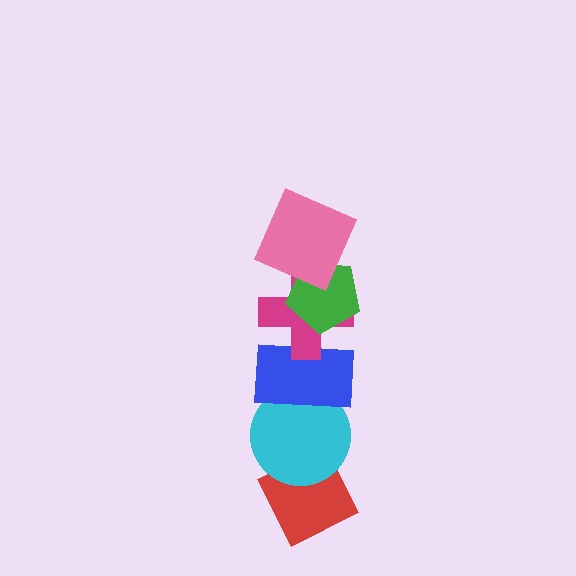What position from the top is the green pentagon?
The green pentagon is 2nd from the top.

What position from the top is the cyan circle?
The cyan circle is 5th from the top.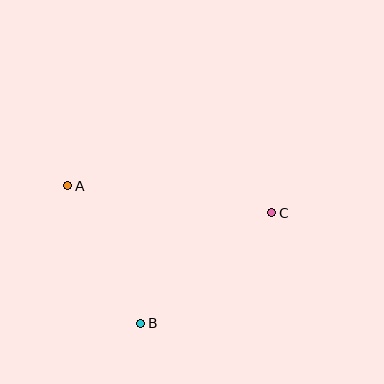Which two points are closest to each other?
Points A and B are closest to each other.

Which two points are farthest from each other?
Points A and C are farthest from each other.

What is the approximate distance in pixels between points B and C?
The distance between B and C is approximately 172 pixels.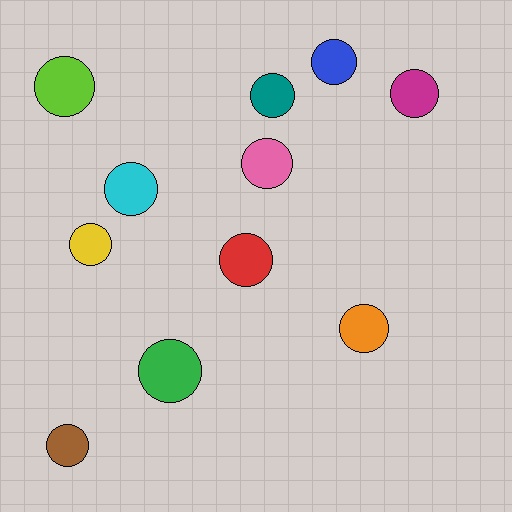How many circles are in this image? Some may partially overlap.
There are 11 circles.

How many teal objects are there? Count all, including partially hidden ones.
There is 1 teal object.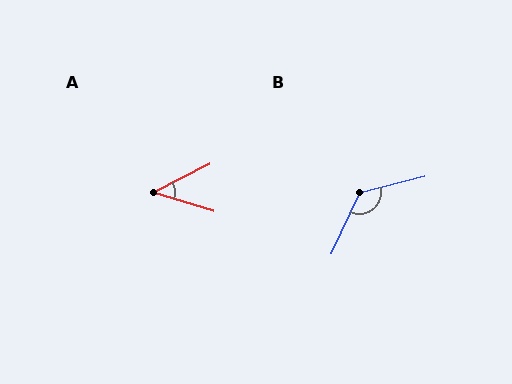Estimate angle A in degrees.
Approximately 44 degrees.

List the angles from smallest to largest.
A (44°), B (129°).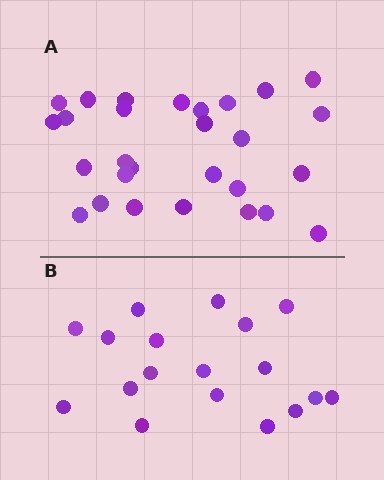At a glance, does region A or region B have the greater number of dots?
Region A (the top region) has more dots.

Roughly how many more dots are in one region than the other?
Region A has roughly 10 or so more dots than region B.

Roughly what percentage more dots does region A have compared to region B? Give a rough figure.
About 55% more.